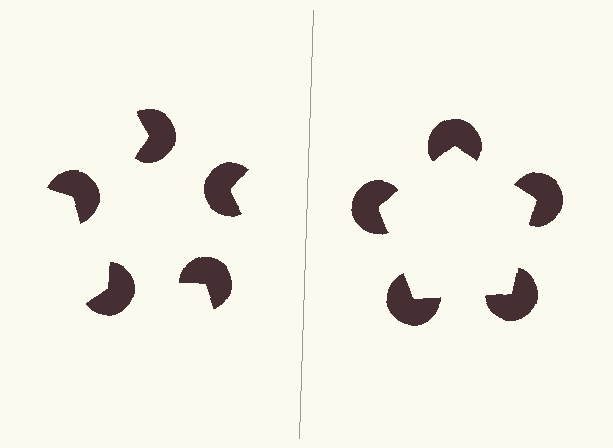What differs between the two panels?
The pac-man discs are positioned identically on both sides; only the wedge orientations differ. On the right they align to a pentagon; on the left they are misaligned.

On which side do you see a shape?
An illusory pentagon appears on the right side. On the left side the wedge cuts are rotated, so no coherent shape forms.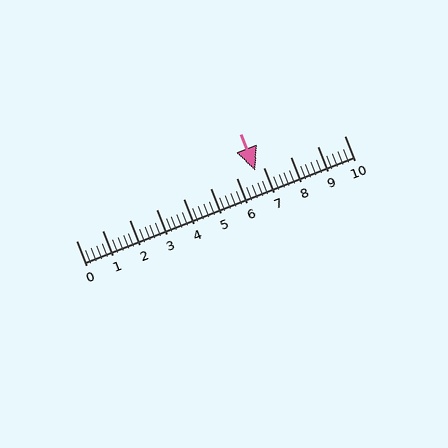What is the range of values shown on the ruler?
The ruler shows values from 0 to 10.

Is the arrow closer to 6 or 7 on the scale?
The arrow is closer to 7.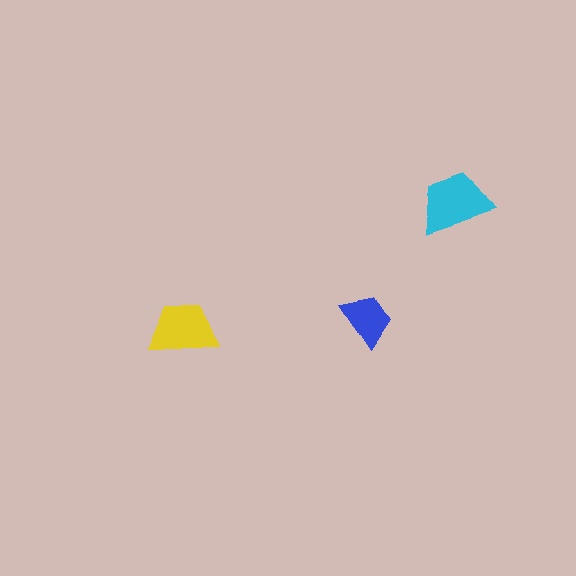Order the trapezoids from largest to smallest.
the cyan one, the yellow one, the blue one.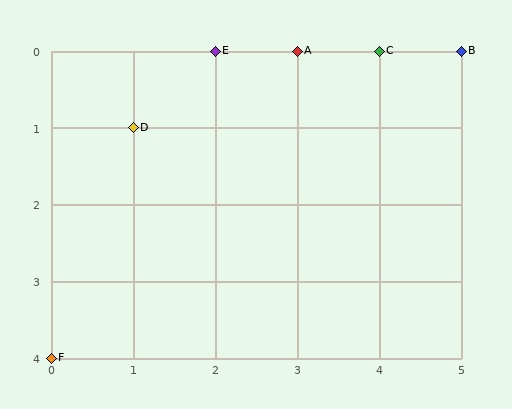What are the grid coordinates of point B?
Point B is at grid coordinates (5, 0).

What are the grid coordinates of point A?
Point A is at grid coordinates (3, 0).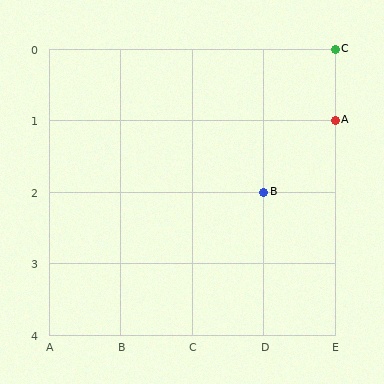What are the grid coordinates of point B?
Point B is at grid coordinates (D, 2).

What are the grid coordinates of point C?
Point C is at grid coordinates (E, 0).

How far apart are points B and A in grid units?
Points B and A are 1 column and 1 row apart (about 1.4 grid units diagonally).